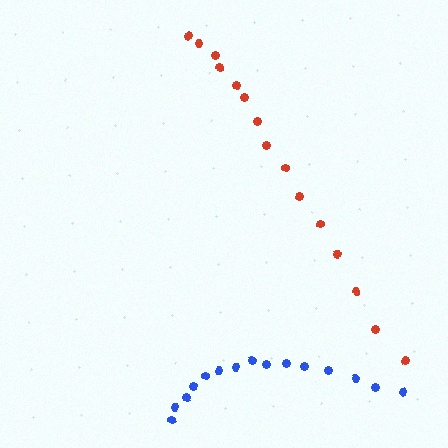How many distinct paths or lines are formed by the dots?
There are 2 distinct paths.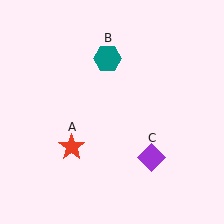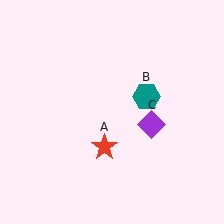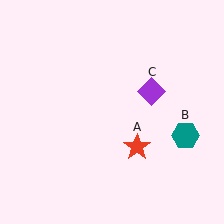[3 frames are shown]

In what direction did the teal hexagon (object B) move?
The teal hexagon (object B) moved down and to the right.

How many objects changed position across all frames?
3 objects changed position: red star (object A), teal hexagon (object B), purple diamond (object C).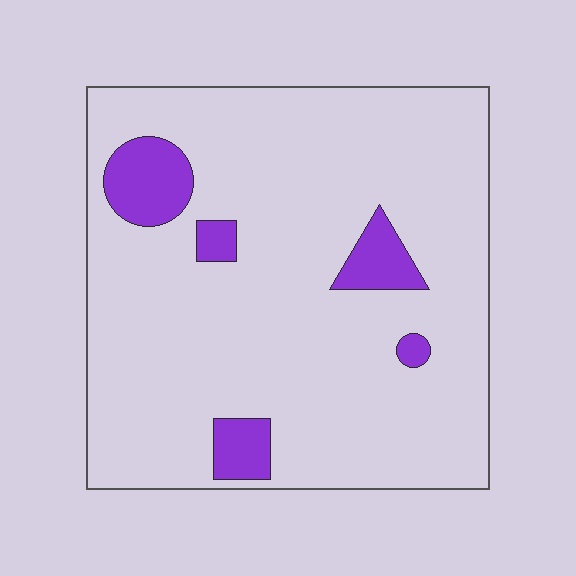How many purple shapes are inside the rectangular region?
5.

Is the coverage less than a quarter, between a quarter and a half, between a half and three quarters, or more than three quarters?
Less than a quarter.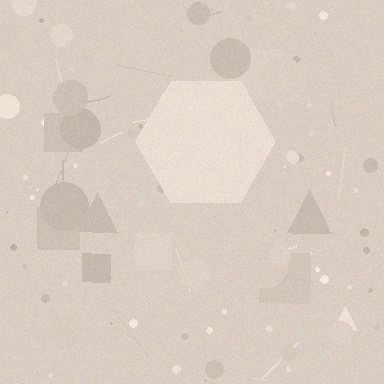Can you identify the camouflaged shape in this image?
The camouflaged shape is a hexagon.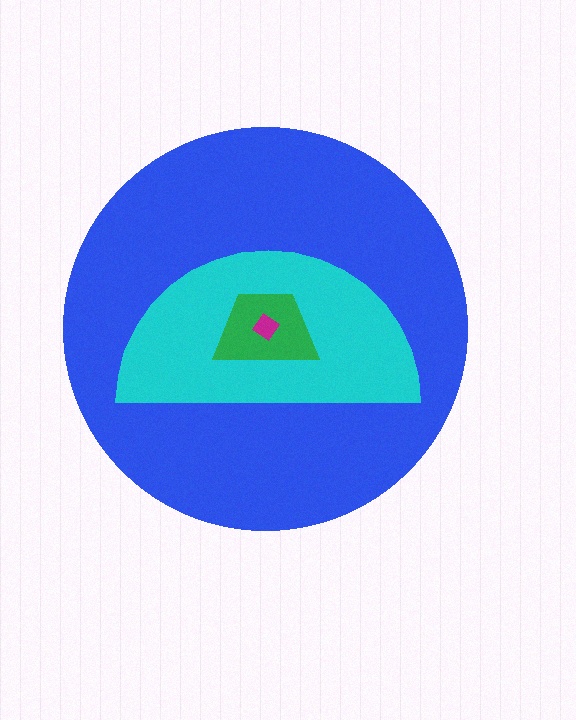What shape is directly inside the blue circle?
The cyan semicircle.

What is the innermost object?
The magenta diamond.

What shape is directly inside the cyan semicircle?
The green trapezoid.